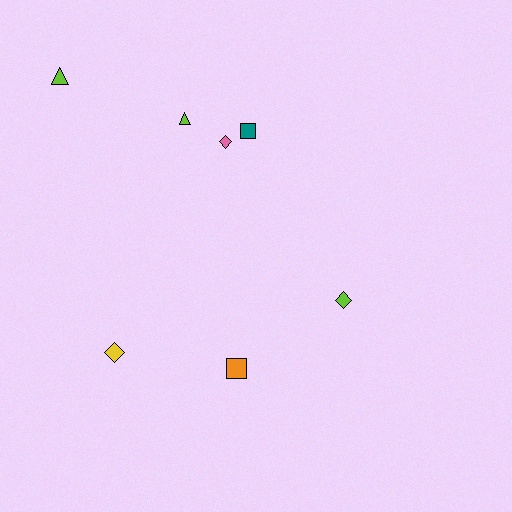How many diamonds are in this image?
There are 3 diamonds.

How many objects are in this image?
There are 7 objects.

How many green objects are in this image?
There are no green objects.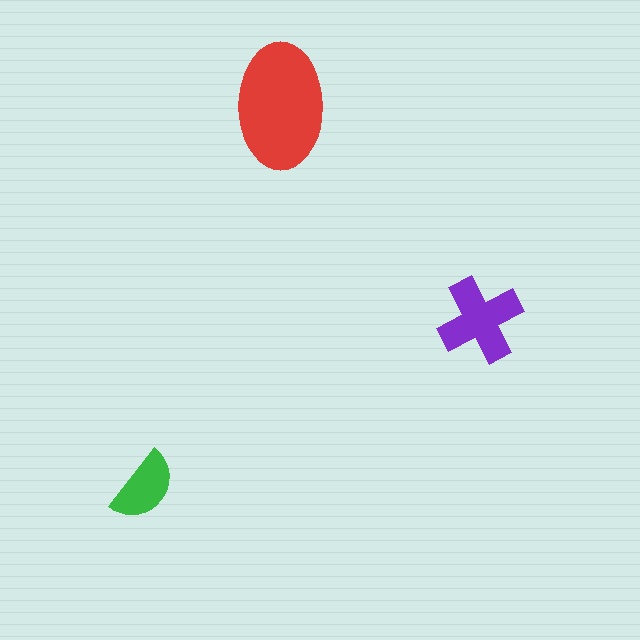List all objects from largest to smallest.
The red ellipse, the purple cross, the green semicircle.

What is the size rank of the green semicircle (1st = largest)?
3rd.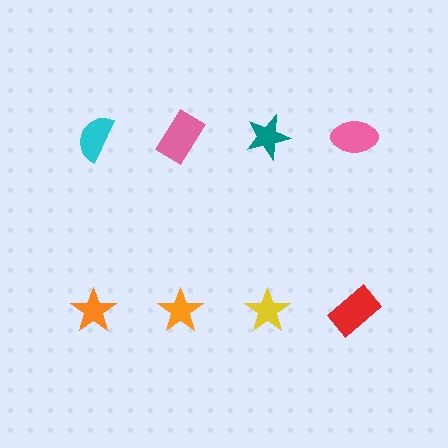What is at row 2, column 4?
A red rectangle.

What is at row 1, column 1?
A cyan semicircle.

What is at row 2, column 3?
A yellow star.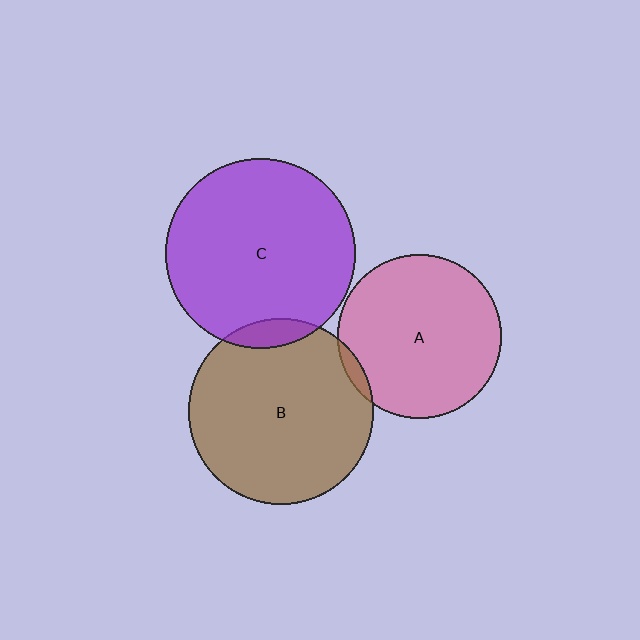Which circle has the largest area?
Circle C (purple).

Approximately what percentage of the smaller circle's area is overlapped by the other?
Approximately 5%.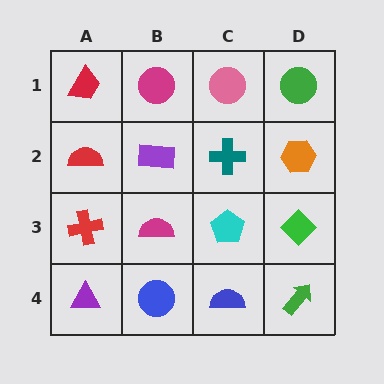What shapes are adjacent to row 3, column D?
An orange hexagon (row 2, column D), a green arrow (row 4, column D), a cyan pentagon (row 3, column C).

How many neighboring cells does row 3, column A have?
3.